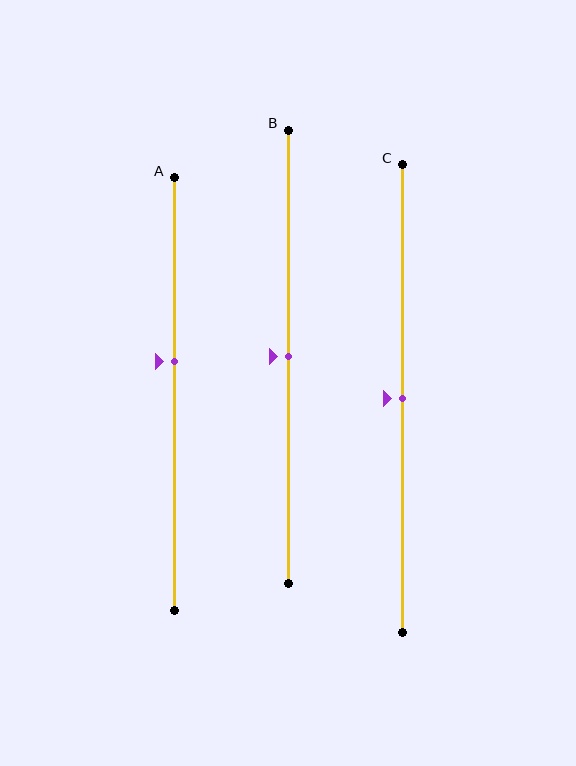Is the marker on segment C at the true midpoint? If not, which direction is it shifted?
Yes, the marker on segment C is at the true midpoint.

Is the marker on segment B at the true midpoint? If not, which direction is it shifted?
Yes, the marker on segment B is at the true midpoint.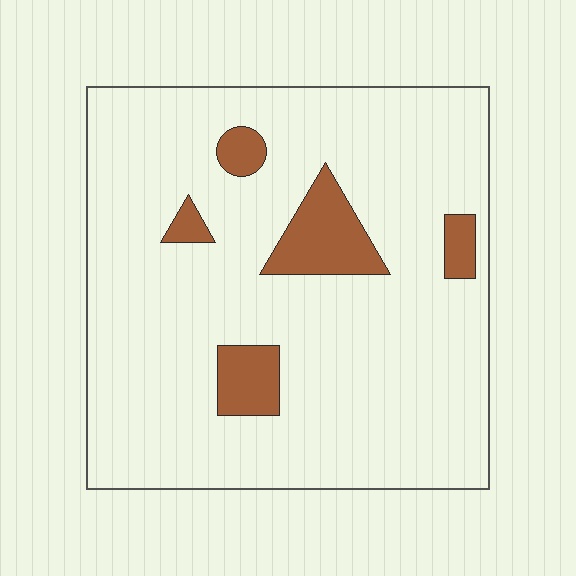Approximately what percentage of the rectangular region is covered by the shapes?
Approximately 10%.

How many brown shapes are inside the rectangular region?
5.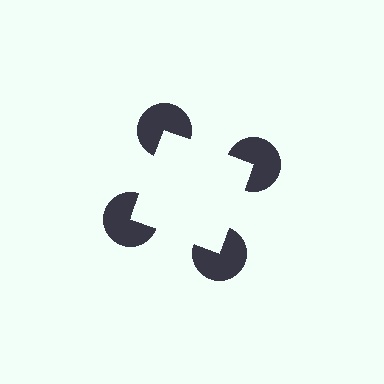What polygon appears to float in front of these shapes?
An illusory square — its edges are inferred from the aligned wedge cuts in the pac-man discs, not physically drawn.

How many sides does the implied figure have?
4 sides.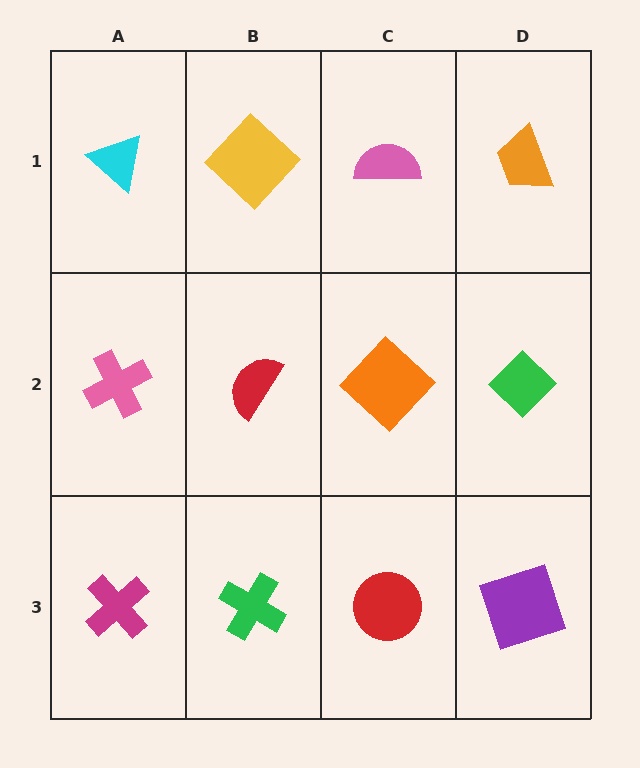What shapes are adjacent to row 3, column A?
A pink cross (row 2, column A), a green cross (row 3, column B).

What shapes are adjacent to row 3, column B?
A red semicircle (row 2, column B), a magenta cross (row 3, column A), a red circle (row 3, column C).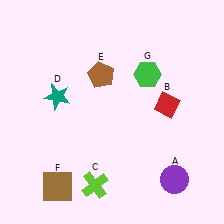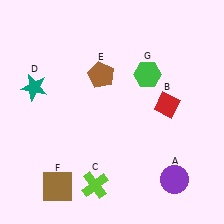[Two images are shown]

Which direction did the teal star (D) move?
The teal star (D) moved left.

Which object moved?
The teal star (D) moved left.